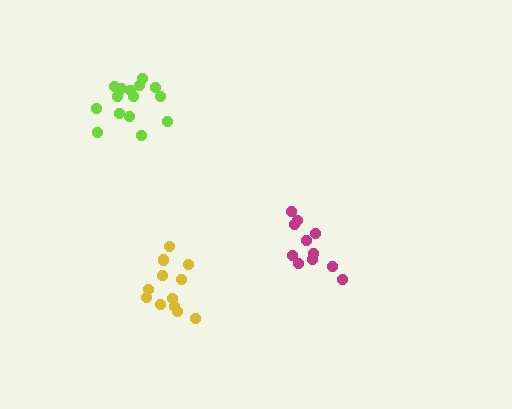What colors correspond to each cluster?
The clusters are colored: magenta, yellow, lime.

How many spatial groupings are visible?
There are 3 spatial groupings.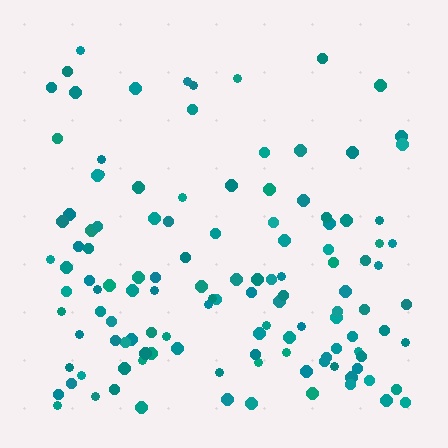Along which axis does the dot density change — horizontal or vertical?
Vertical.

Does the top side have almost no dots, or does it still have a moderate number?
Still a moderate number, just noticeably fewer than the bottom.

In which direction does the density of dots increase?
From top to bottom, with the bottom side densest.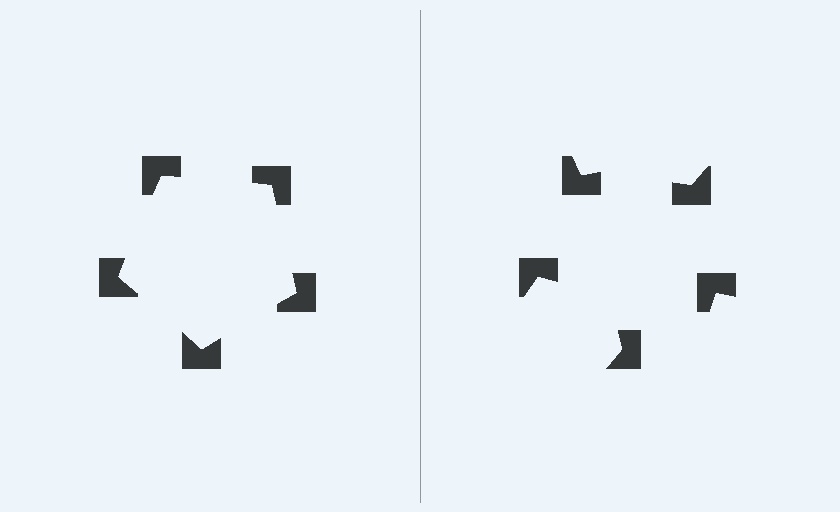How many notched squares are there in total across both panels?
10 — 5 on each side.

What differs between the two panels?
The notched squares are positioned identically on both sides; only the wedge orientations differ. On the left they align to a pentagon; on the right they are misaligned.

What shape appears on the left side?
An illusory pentagon.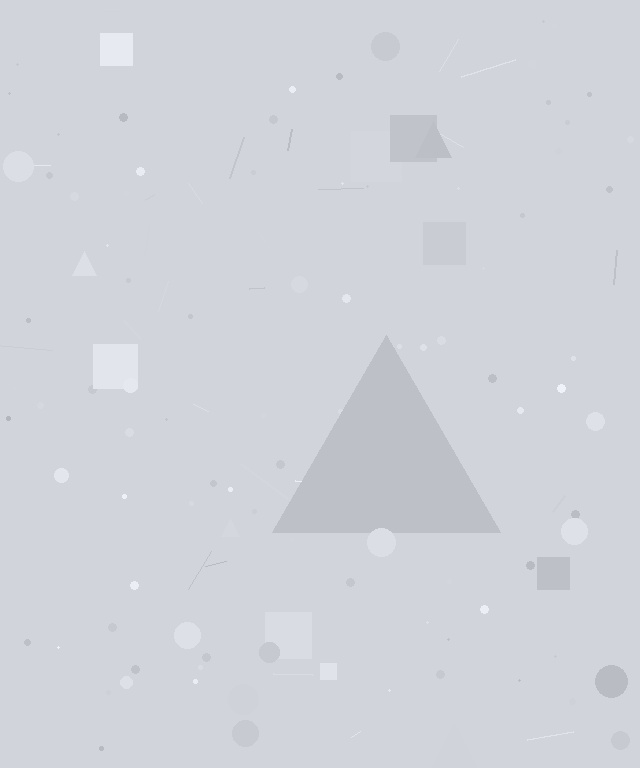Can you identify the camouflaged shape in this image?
The camouflaged shape is a triangle.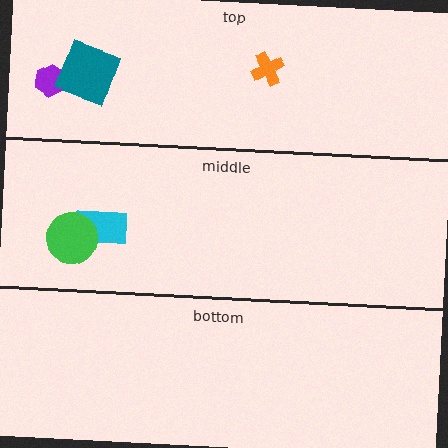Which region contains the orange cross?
The top region.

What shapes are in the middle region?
The cyan rectangle, the green circle.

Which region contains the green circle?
The middle region.